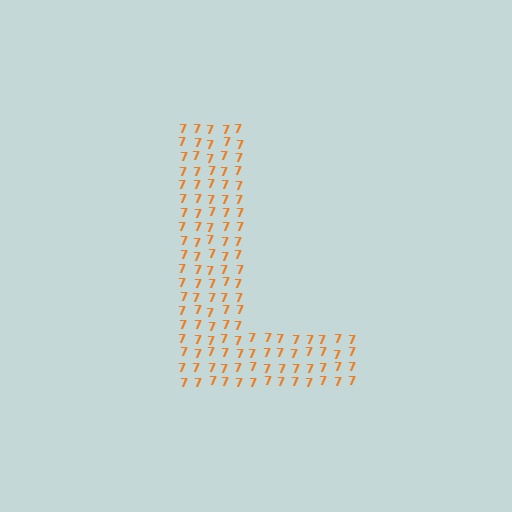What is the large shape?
The large shape is the letter L.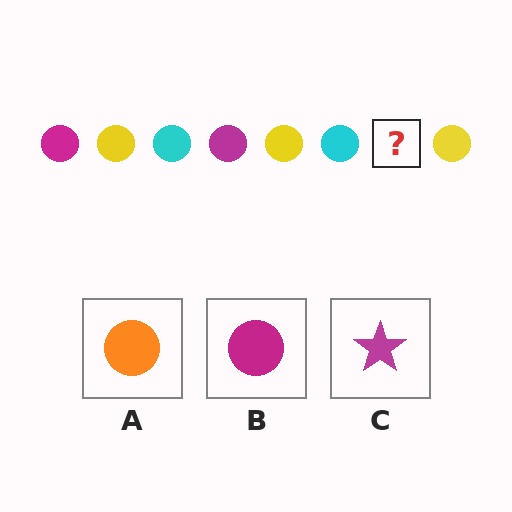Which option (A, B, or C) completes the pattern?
B.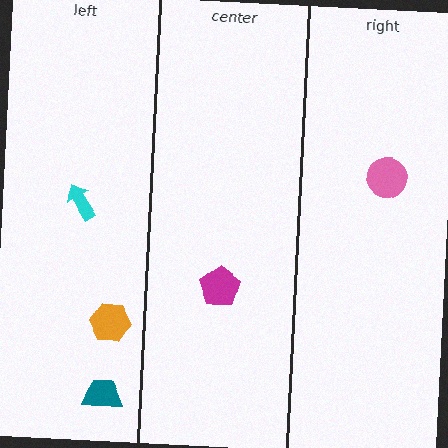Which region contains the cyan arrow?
The left region.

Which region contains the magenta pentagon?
The center region.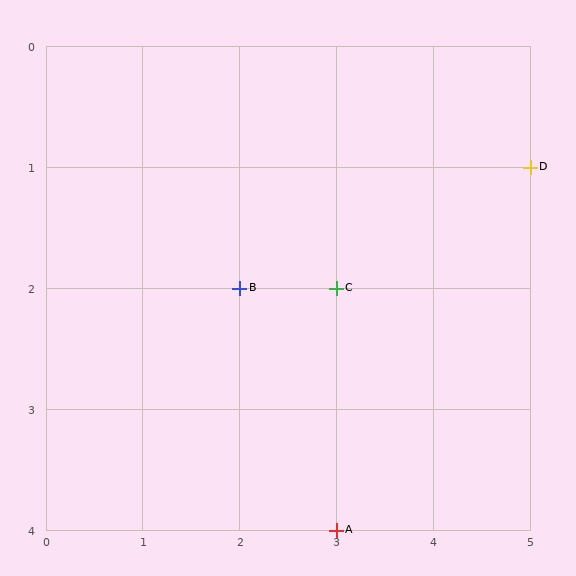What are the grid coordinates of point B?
Point B is at grid coordinates (2, 2).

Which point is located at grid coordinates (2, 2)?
Point B is at (2, 2).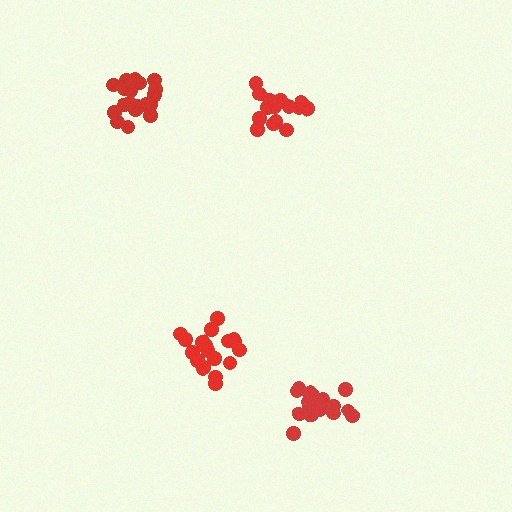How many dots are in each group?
Group 1: 16 dots, Group 2: 20 dots, Group 3: 20 dots, Group 4: 18 dots (74 total).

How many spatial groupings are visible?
There are 4 spatial groupings.